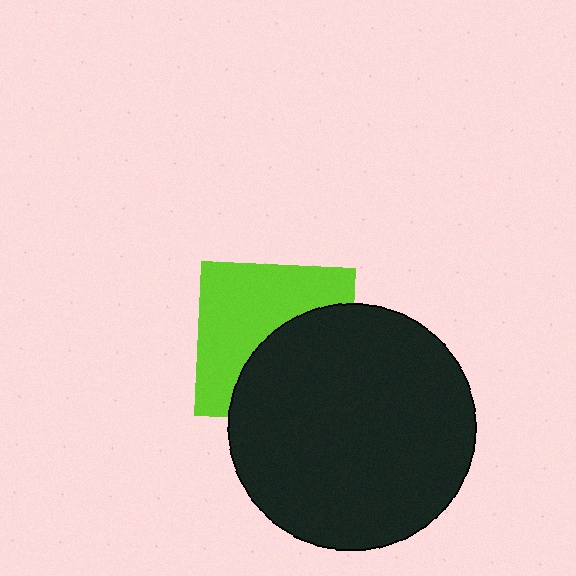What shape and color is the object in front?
The object in front is a black circle.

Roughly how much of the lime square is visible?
About half of it is visible (roughly 53%).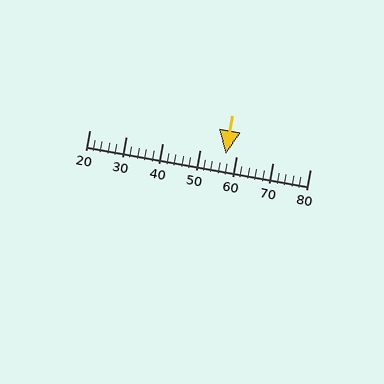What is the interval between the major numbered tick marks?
The major tick marks are spaced 10 units apart.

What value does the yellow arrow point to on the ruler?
The yellow arrow points to approximately 57.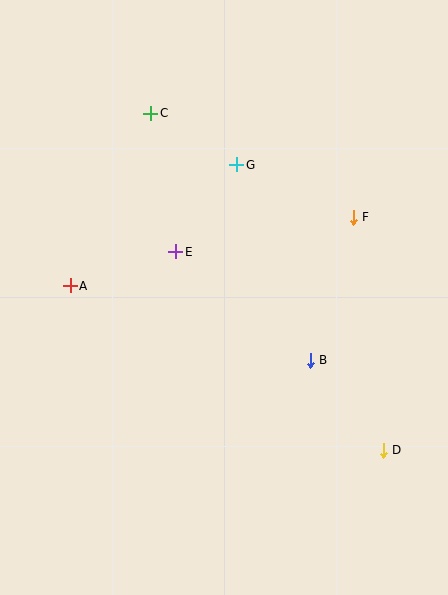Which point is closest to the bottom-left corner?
Point A is closest to the bottom-left corner.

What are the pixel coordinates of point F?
Point F is at (353, 217).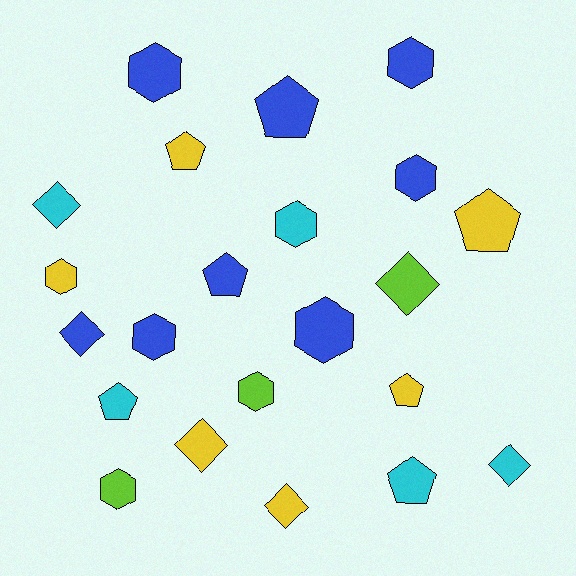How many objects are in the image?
There are 22 objects.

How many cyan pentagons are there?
There are 2 cyan pentagons.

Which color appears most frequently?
Blue, with 8 objects.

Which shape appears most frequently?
Hexagon, with 9 objects.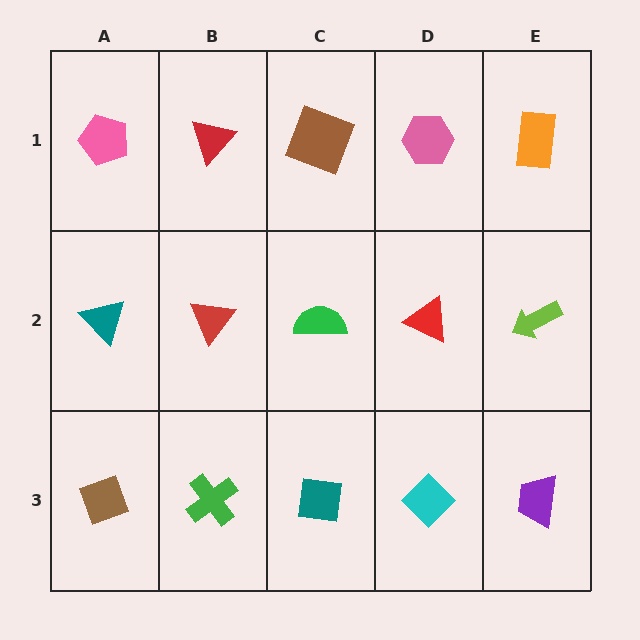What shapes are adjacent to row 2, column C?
A brown square (row 1, column C), a teal square (row 3, column C), a red triangle (row 2, column B), a red triangle (row 2, column D).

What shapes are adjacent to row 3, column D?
A red triangle (row 2, column D), a teal square (row 3, column C), a purple trapezoid (row 3, column E).